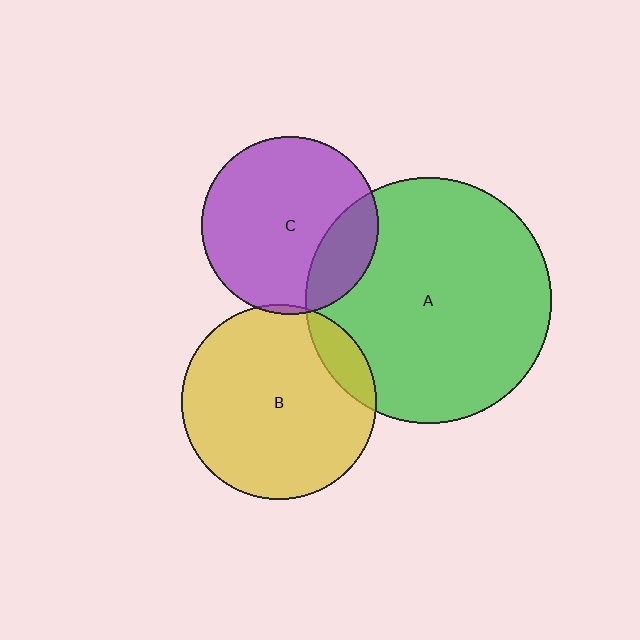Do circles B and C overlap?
Yes.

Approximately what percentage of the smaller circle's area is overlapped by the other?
Approximately 5%.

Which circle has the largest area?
Circle A (green).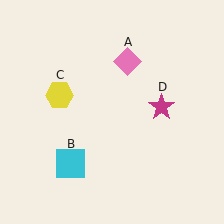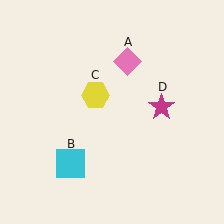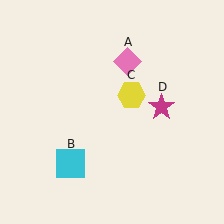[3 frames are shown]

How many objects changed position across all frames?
1 object changed position: yellow hexagon (object C).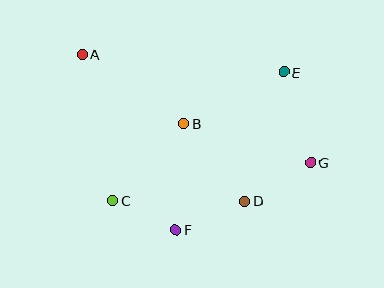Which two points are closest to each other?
Points C and F are closest to each other.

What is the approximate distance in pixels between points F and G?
The distance between F and G is approximately 151 pixels.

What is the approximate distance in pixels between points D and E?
The distance between D and E is approximately 135 pixels.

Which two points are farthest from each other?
Points A and G are farthest from each other.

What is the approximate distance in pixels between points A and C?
The distance between A and C is approximately 150 pixels.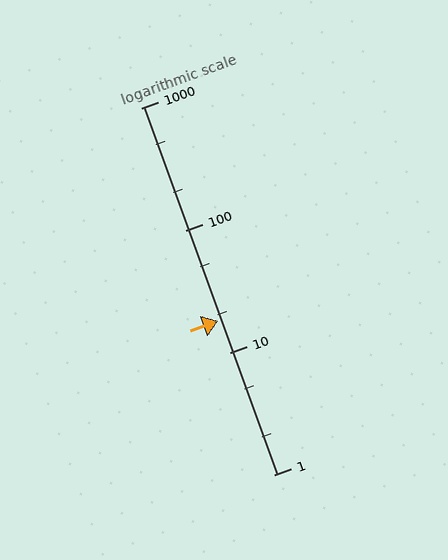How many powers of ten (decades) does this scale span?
The scale spans 3 decades, from 1 to 1000.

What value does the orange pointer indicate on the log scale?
The pointer indicates approximately 18.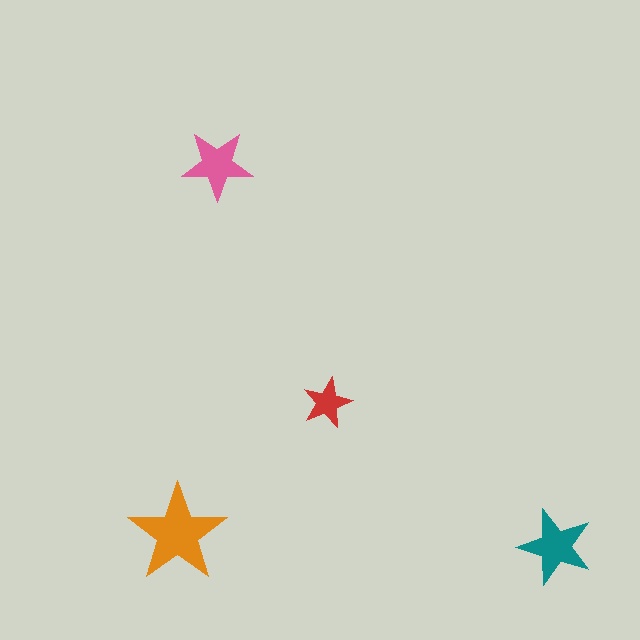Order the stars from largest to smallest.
the orange one, the teal one, the pink one, the red one.